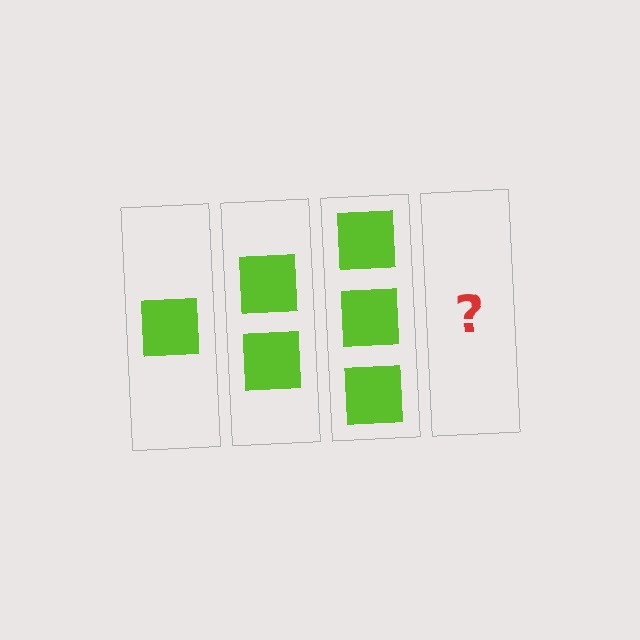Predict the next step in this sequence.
The next step is 4 squares.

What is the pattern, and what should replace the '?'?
The pattern is that each step adds one more square. The '?' should be 4 squares.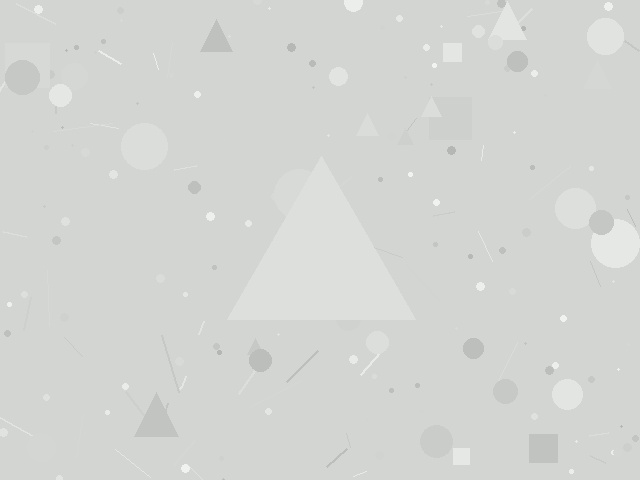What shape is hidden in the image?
A triangle is hidden in the image.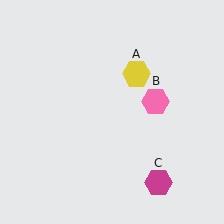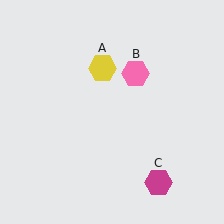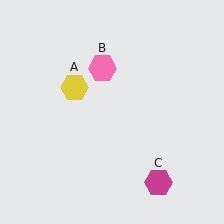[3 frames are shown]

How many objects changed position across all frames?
2 objects changed position: yellow hexagon (object A), pink hexagon (object B).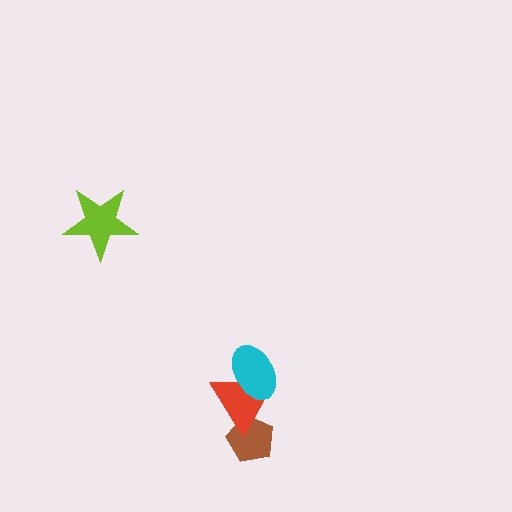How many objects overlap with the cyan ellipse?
1 object overlaps with the cyan ellipse.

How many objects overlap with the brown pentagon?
1 object overlaps with the brown pentagon.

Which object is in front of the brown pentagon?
The red triangle is in front of the brown pentagon.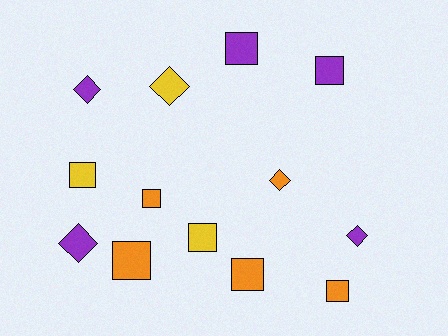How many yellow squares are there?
There are 2 yellow squares.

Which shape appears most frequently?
Square, with 8 objects.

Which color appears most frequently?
Purple, with 5 objects.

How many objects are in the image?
There are 13 objects.